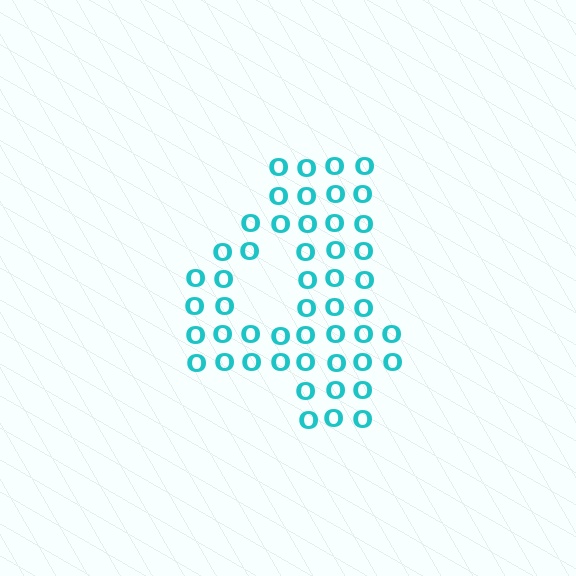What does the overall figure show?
The overall figure shows the digit 4.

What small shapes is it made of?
It is made of small letter O's.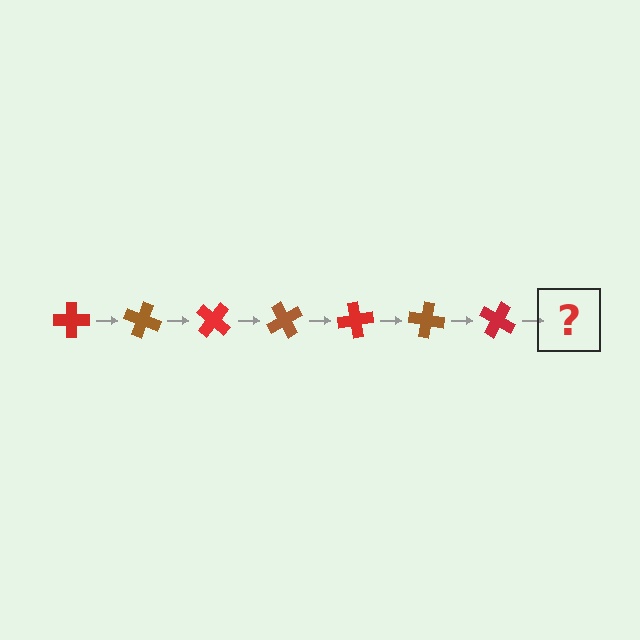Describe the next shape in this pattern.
It should be a brown cross, rotated 140 degrees from the start.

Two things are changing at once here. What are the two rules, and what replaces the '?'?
The two rules are that it rotates 20 degrees each step and the color cycles through red and brown. The '?' should be a brown cross, rotated 140 degrees from the start.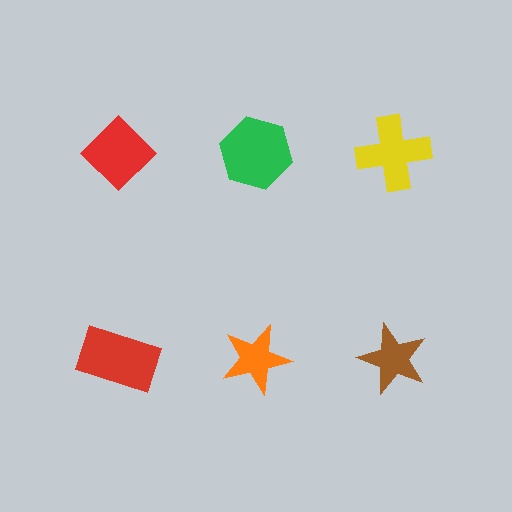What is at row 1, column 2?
A green hexagon.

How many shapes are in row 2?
3 shapes.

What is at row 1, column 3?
A yellow cross.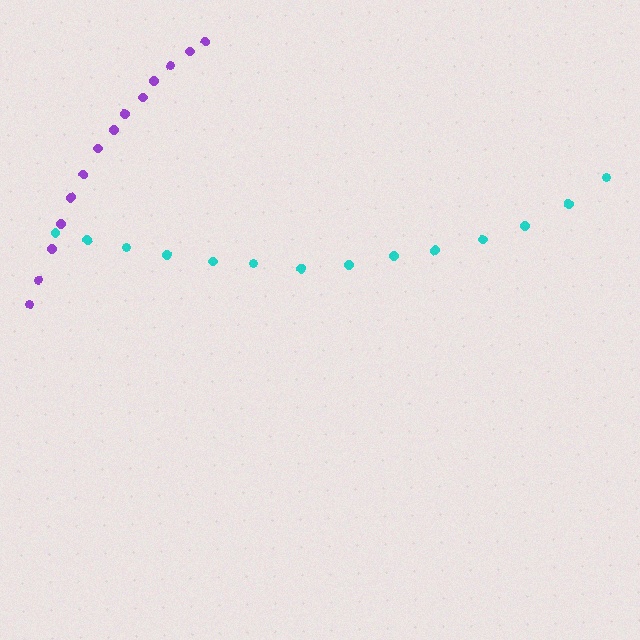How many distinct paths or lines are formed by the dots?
There are 2 distinct paths.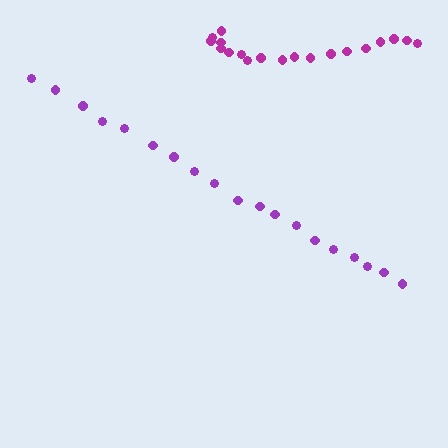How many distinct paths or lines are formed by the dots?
There are 2 distinct paths.